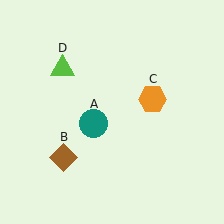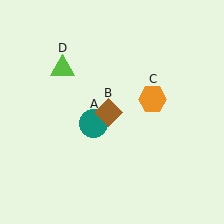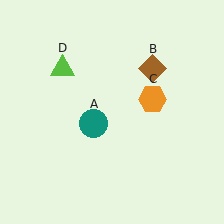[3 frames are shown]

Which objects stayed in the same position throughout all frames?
Teal circle (object A) and orange hexagon (object C) and lime triangle (object D) remained stationary.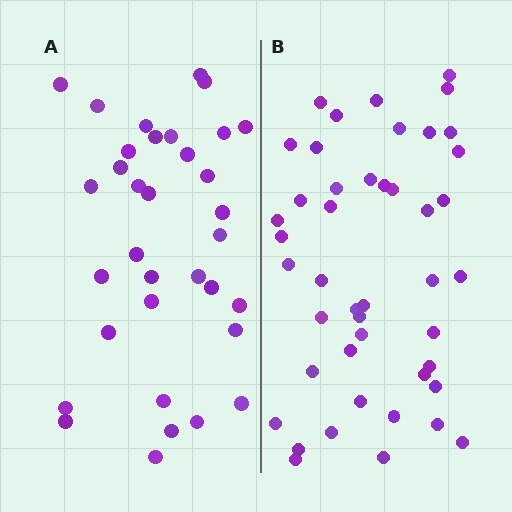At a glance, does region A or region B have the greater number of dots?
Region B (the right region) has more dots.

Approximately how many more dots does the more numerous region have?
Region B has roughly 12 or so more dots than region A.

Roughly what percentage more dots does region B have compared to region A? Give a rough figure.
About 30% more.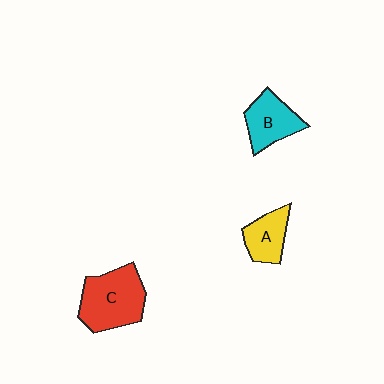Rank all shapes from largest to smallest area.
From largest to smallest: C (red), B (cyan), A (yellow).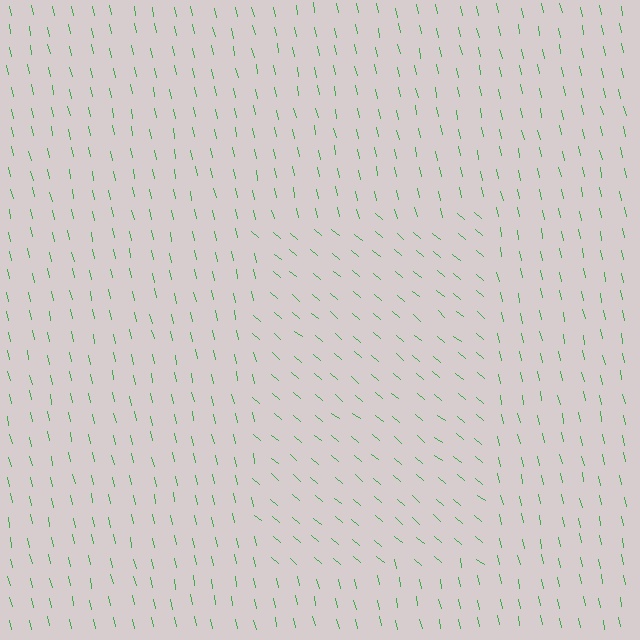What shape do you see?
I see a rectangle.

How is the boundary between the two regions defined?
The boundary is defined purely by a change in line orientation (approximately 38 degrees difference). All lines are the same color and thickness.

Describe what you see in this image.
The image is filled with small green line segments. A rectangle region in the image has lines oriented differently from the surrounding lines, creating a visible texture boundary.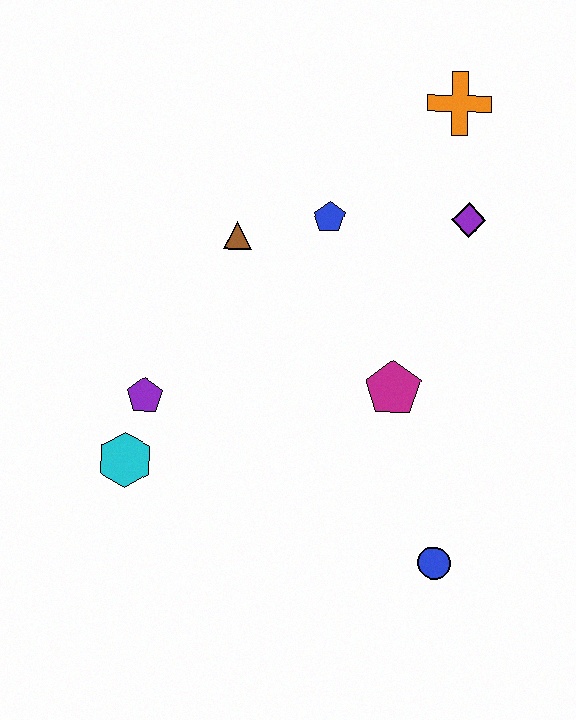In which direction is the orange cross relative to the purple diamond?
The orange cross is above the purple diamond.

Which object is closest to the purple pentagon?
The cyan hexagon is closest to the purple pentagon.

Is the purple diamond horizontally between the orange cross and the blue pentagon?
No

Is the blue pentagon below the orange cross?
Yes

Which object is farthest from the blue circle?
The orange cross is farthest from the blue circle.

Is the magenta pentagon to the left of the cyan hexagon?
No